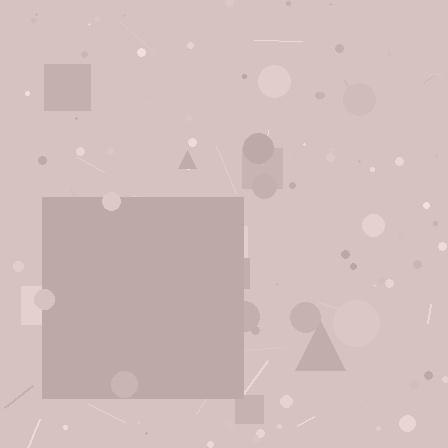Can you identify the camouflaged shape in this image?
The camouflaged shape is a square.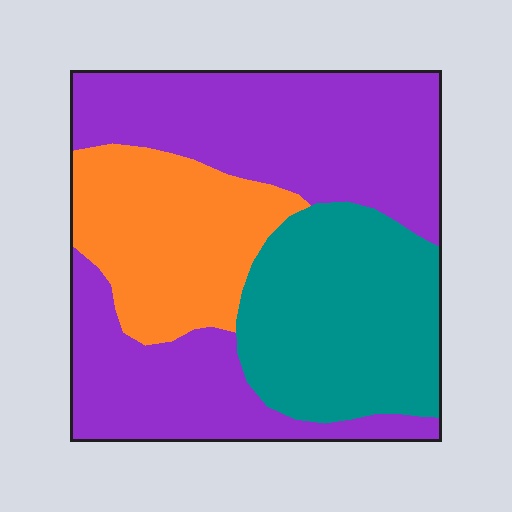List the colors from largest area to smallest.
From largest to smallest: purple, teal, orange.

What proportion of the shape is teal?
Teal takes up about one quarter (1/4) of the shape.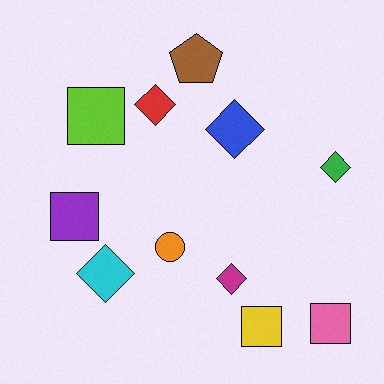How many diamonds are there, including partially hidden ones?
There are 5 diamonds.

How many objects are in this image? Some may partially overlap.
There are 11 objects.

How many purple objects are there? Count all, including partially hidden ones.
There is 1 purple object.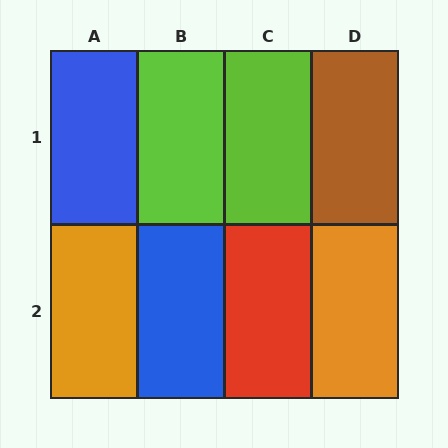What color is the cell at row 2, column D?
Orange.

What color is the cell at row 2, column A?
Orange.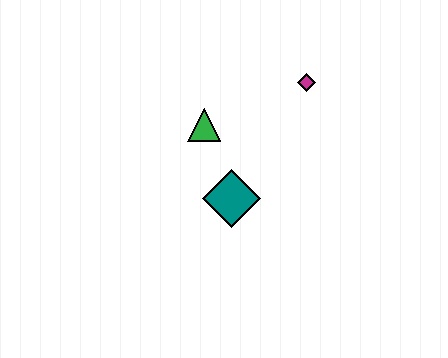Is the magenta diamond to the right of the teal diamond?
Yes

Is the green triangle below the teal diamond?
No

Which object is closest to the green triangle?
The teal diamond is closest to the green triangle.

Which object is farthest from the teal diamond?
The magenta diamond is farthest from the teal diamond.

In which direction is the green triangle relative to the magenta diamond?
The green triangle is to the left of the magenta diamond.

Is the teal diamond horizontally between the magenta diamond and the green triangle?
Yes